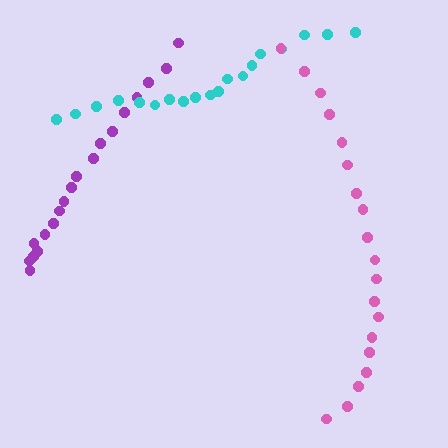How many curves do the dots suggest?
There are 3 distinct paths.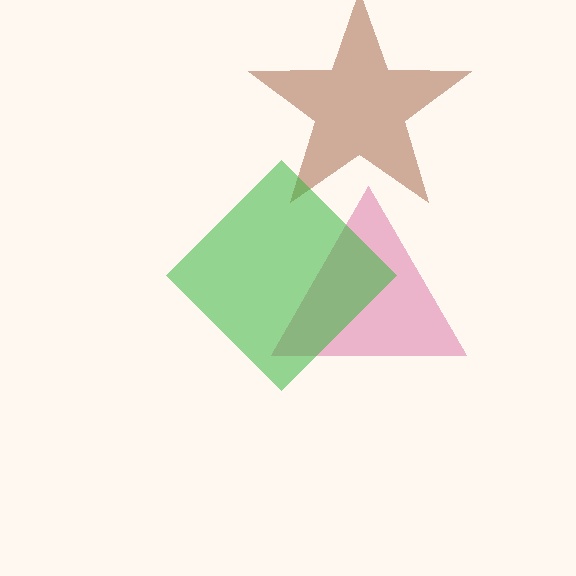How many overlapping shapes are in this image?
There are 3 overlapping shapes in the image.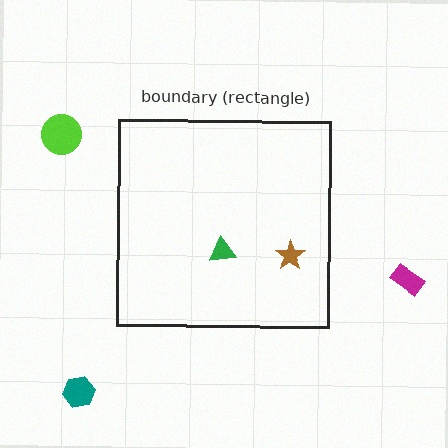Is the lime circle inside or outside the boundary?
Outside.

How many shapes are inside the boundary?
2 inside, 3 outside.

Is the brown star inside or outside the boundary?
Inside.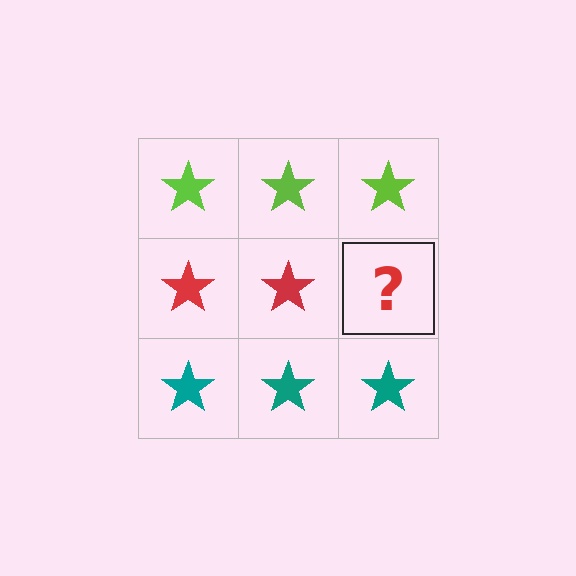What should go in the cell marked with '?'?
The missing cell should contain a red star.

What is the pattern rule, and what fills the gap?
The rule is that each row has a consistent color. The gap should be filled with a red star.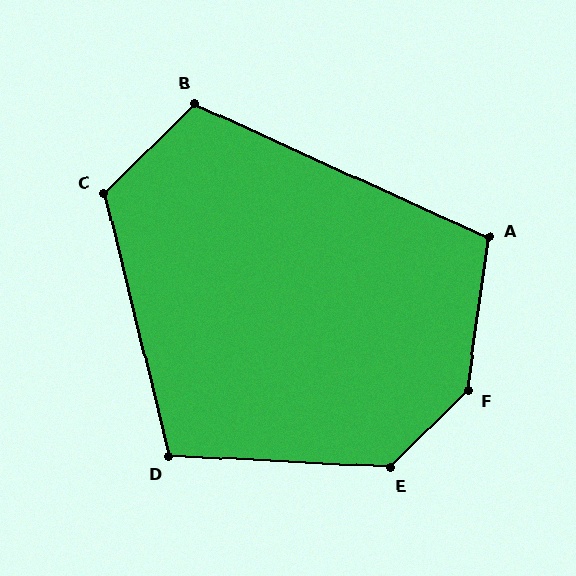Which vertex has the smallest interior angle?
D, at approximately 107 degrees.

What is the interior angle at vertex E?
Approximately 132 degrees (obtuse).